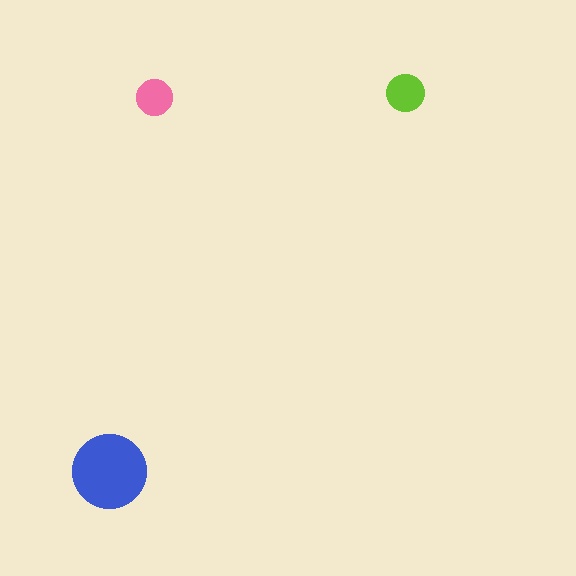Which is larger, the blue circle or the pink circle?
The blue one.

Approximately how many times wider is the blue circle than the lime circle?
About 2 times wider.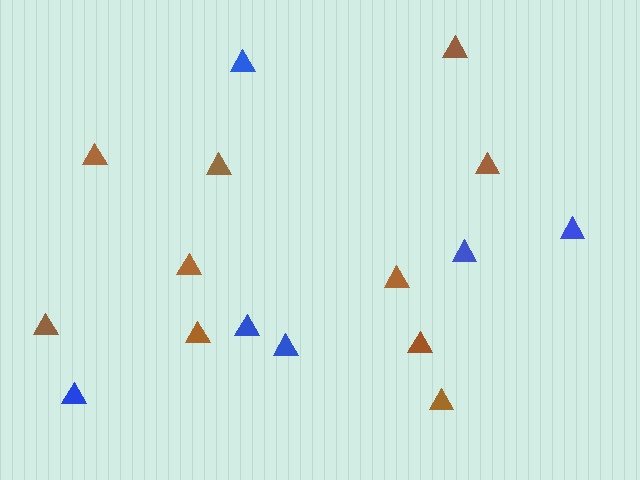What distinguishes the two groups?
There are 2 groups: one group of blue triangles (6) and one group of brown triangles (10).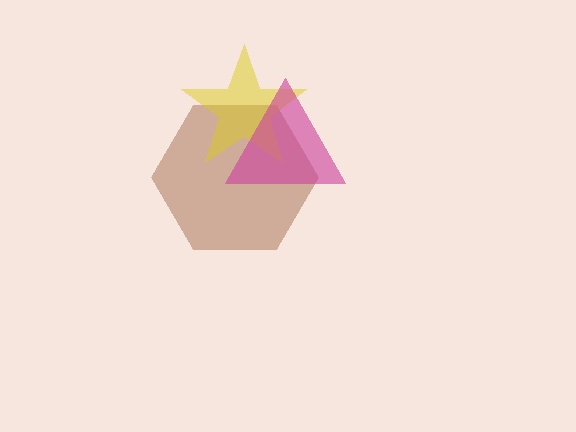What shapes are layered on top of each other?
The layered shapes are: a brown hexagon, a yellow star, a magenta triangle.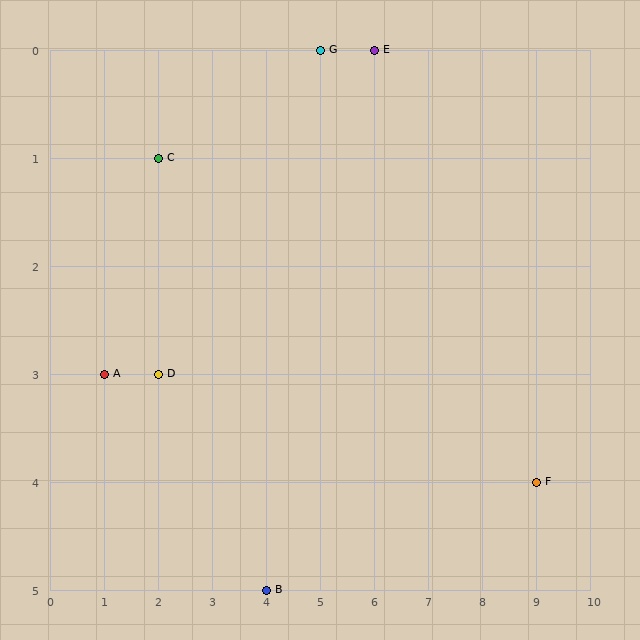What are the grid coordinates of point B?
Point B is at grid coordinates (4, 5).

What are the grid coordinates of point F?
Point F is at grid coordinates (9, 4).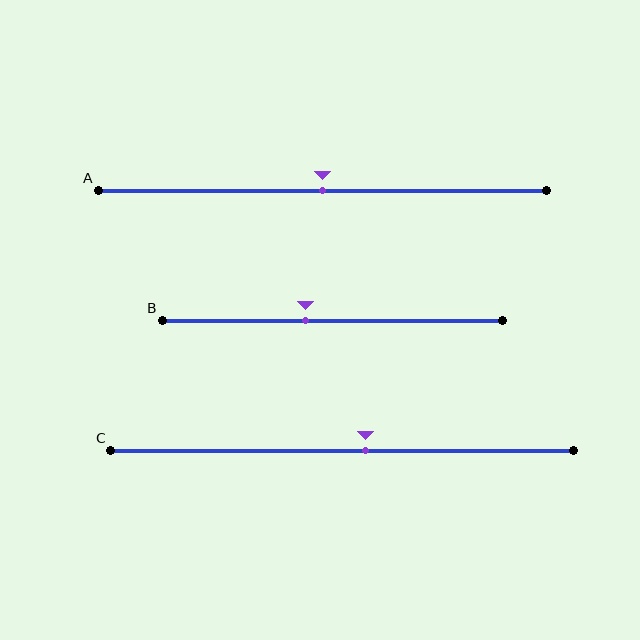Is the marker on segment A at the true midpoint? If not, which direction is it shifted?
Yes, the marker on segment A is at the true midpoint.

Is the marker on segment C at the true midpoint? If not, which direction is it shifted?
No, the marker on segment C is shifted to the right by about 5% of the segment length.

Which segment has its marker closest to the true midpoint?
Segment A has its marker closest to the true midpoint.